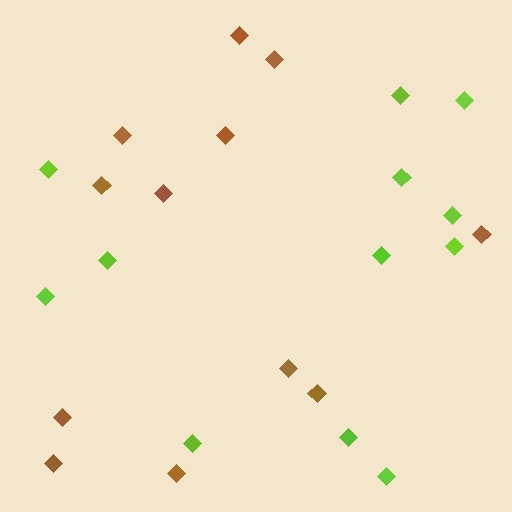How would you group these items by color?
There are 2 groups: one group of brown diamonds (12) and one group of lime diamonds (12).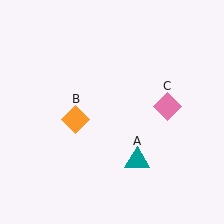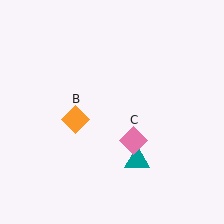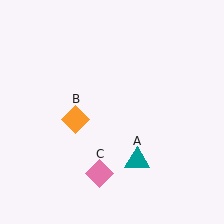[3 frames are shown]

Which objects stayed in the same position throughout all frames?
Teal triangle (object A) and orange diamond (object B) remained stationary.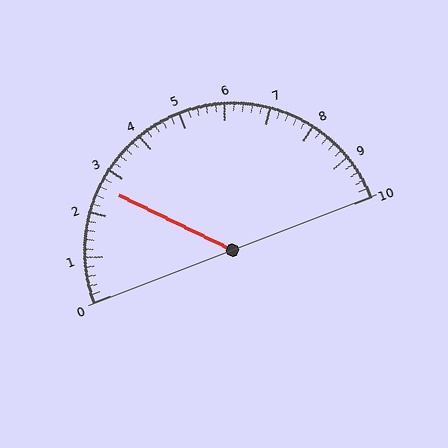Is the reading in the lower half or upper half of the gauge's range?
The reading is in the lower half of the range (0 to 10).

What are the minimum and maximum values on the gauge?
The gauge ranges from 0 to 10.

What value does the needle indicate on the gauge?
The needle indicates approximately 2.6.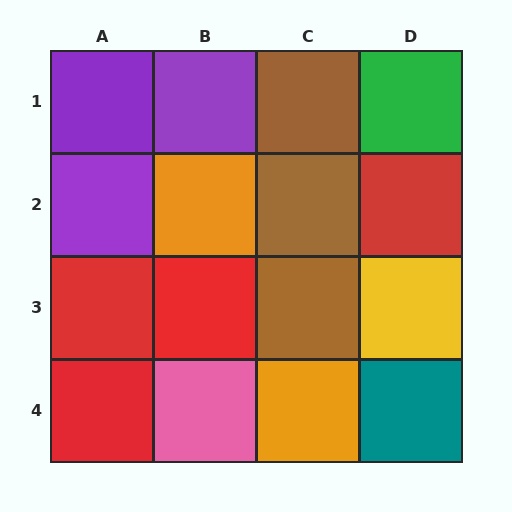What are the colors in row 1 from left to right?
Purple, purple, brown, green.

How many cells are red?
4 cells are red.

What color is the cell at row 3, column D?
Yellow.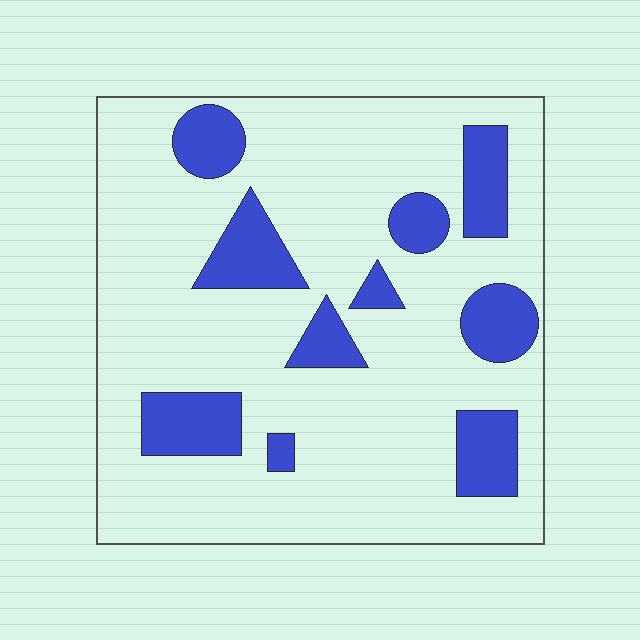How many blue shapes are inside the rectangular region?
10.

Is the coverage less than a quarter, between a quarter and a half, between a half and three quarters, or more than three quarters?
Less than a quarter.